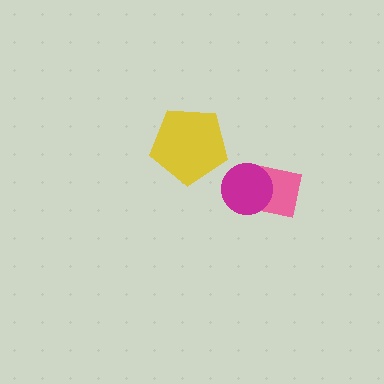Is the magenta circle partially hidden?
No, no other shape covers it.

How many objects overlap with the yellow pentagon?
0 objects overlap with the yellow pentagon.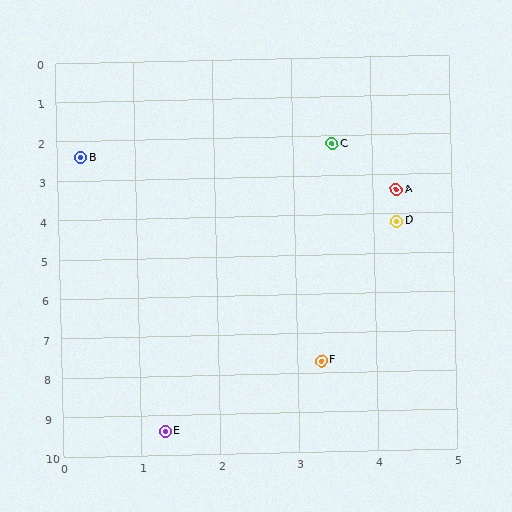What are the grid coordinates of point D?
Point D is at approximately (4.3, 4.2).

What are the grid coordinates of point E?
Point E is at approximately (1.3, 9.4).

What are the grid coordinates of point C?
Point C is at approximately (3.5, 2.2).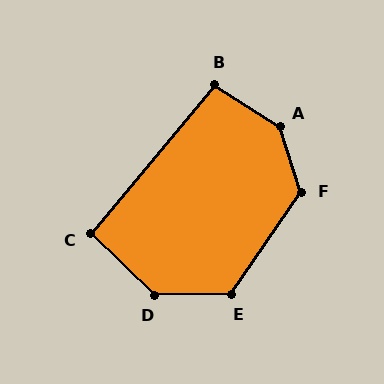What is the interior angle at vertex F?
Approximately 127 degrees (obtuse).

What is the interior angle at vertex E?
Approximately 125 degrees (obtuse).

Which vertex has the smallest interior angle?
C, at approximately 94 degrees.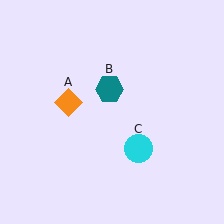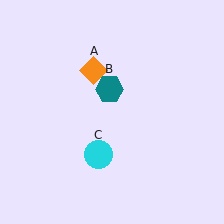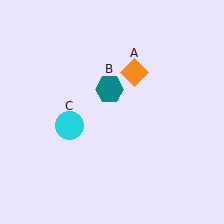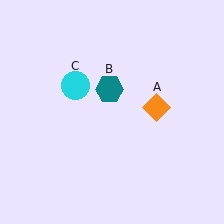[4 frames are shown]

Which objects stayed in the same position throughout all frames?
Teal hexagon (object B) remained stationary.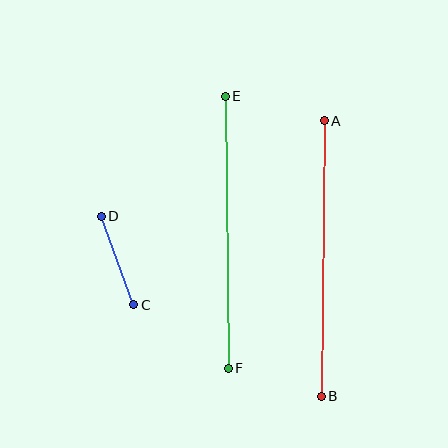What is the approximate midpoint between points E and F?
The midpoint is at approximately (227, 232) pixels.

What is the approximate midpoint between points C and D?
The midpoint is at approximately (117, 261) pixels.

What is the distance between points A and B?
The distance is approximately 276 pixels.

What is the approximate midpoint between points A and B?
The midpoint is at approximately (323, 259) pixels.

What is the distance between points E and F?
The distance is approximately 272 pixels.